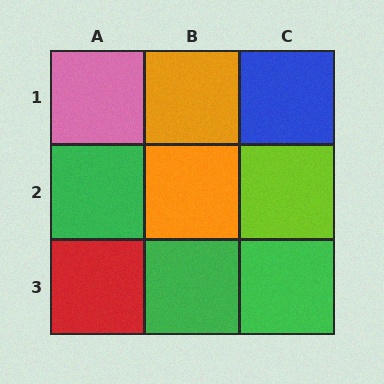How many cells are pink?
1 cell is pink.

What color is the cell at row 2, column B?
Orange.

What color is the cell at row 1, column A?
Pink.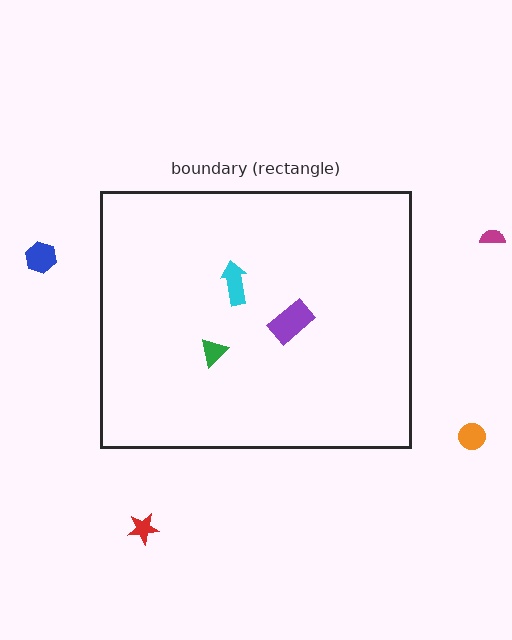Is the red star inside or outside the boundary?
Outside.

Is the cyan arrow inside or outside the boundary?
Inside.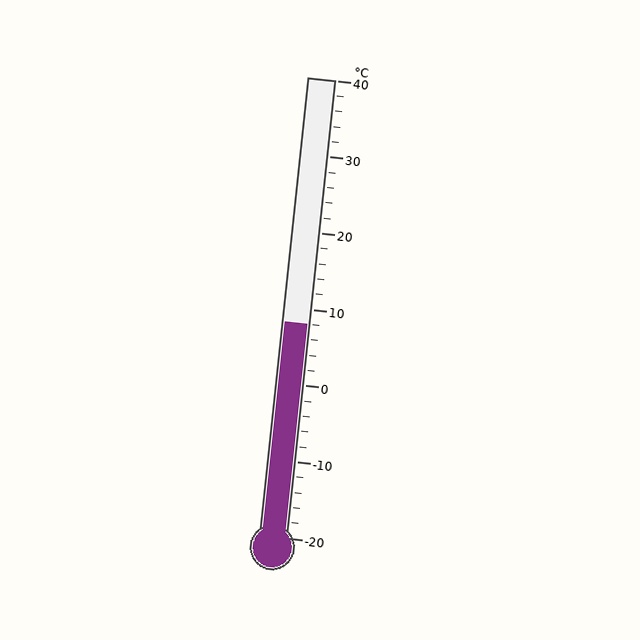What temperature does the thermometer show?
The thermometer shows approximately 8°C.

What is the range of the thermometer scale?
The thermometer scale ranges from -20°C to 40°C.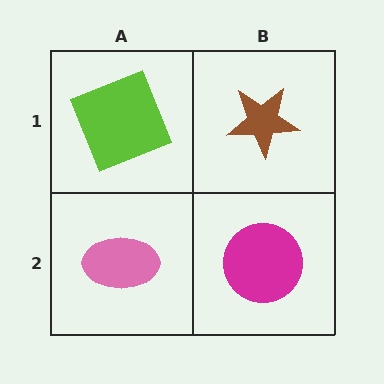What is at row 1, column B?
A brown star.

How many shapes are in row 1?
2 shapes.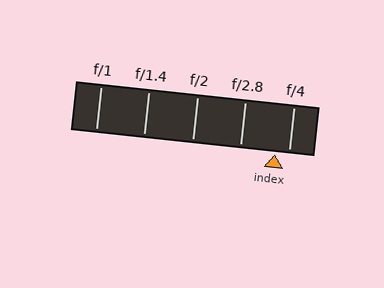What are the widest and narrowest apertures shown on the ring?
The widest aperture shown is f/1 and the narrowest is f/4.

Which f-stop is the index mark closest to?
The index mark is closest to f/4.